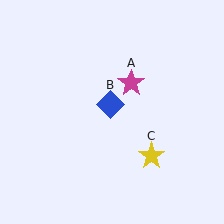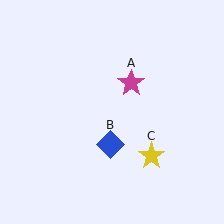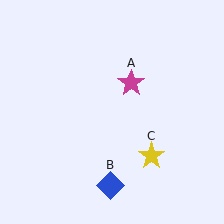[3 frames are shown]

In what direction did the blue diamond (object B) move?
The blue diamond (object B) moved down.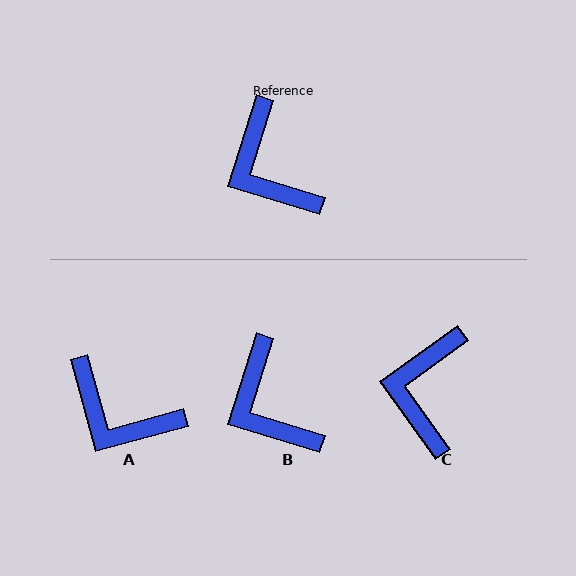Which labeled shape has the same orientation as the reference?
B.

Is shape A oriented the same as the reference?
No, it is off by about 32 degrees.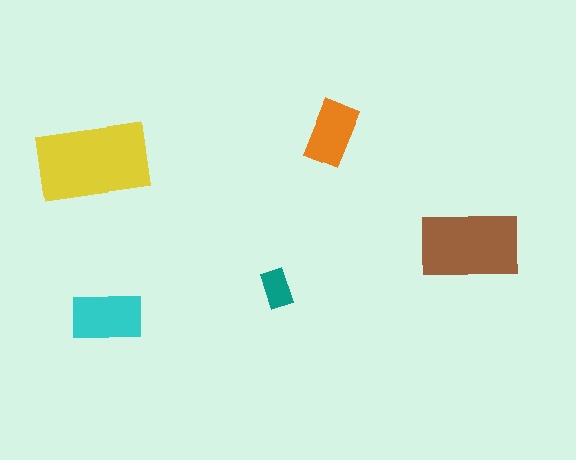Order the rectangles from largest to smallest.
the yellow one, the brown one, the cyan one, the orange one, the teal one.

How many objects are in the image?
There are 5 objects in the image.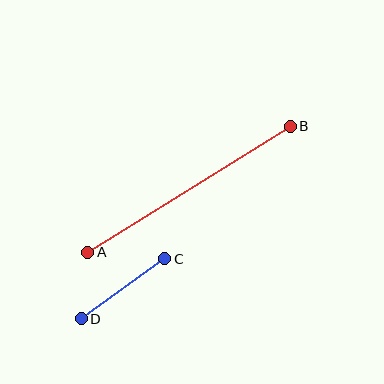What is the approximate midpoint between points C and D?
The midpoint is at approximately (123, 289) pixels.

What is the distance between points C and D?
The distance is approximately 103 pixels.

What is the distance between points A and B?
The distance is approximately 238 pixels.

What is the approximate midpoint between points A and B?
The midpoint is at approximately (189, 189) pixels.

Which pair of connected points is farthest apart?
Points A and B are farthest apart.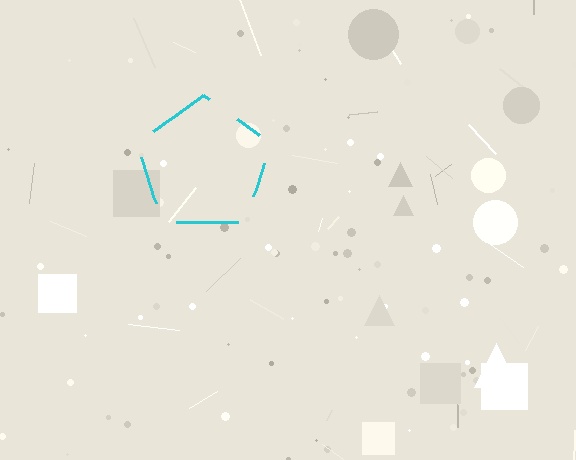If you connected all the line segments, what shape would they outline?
They would outline a pentagon.